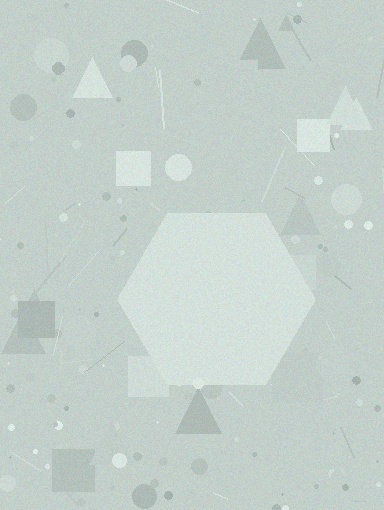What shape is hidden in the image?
A hexagon is hidden in the image.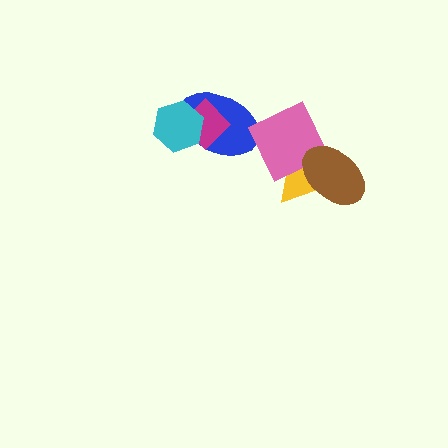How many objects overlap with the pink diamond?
3 objects overlap with the pink diamond.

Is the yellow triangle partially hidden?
Yes, it is partially covered by another shape.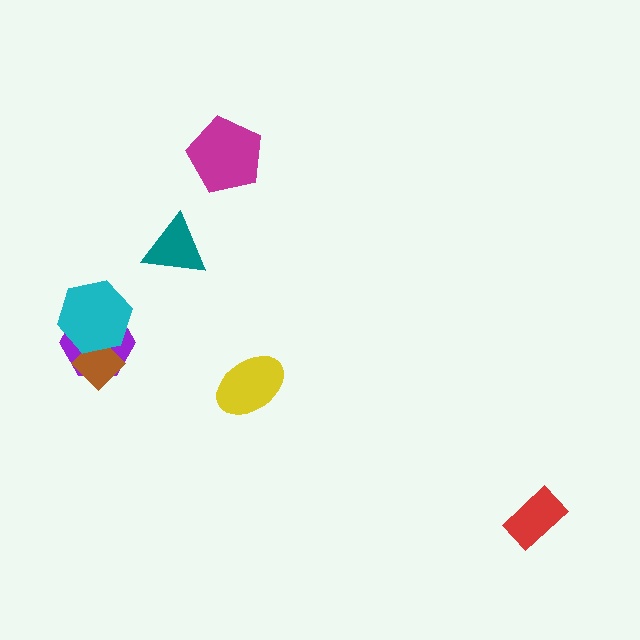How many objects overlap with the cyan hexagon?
2 objects overlap with the cyan hexagon.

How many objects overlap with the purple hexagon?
2 objects overlap with the purple hexagon.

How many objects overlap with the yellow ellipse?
0 objects overlap with the yellow ellipse.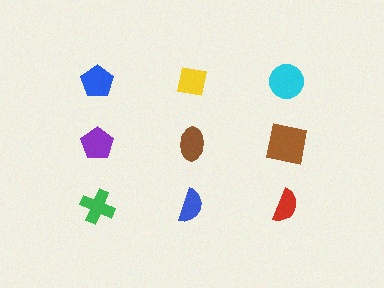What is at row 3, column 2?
A blue semicircle.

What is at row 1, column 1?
A blue pentagon.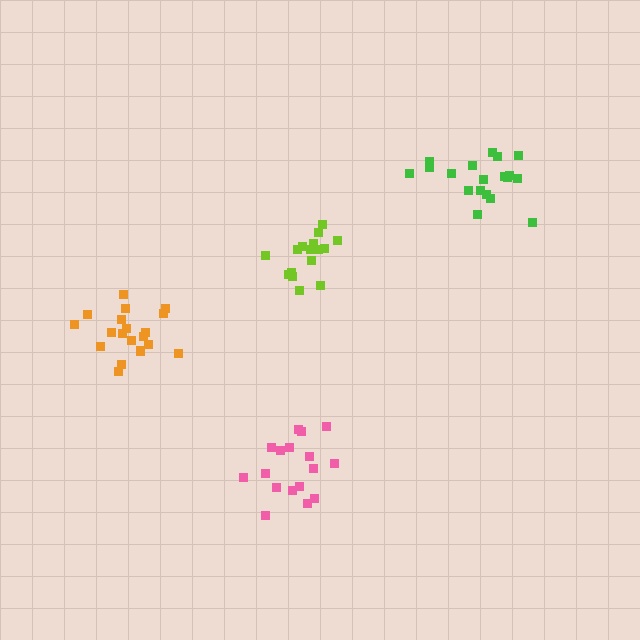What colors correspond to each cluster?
The clusters are colored: green, pink, lime, orange.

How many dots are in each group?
Group 1: 19 dots, Group 2: 17 dots, Group 3: 16 dots, Group 4: 20 dots (72 total).